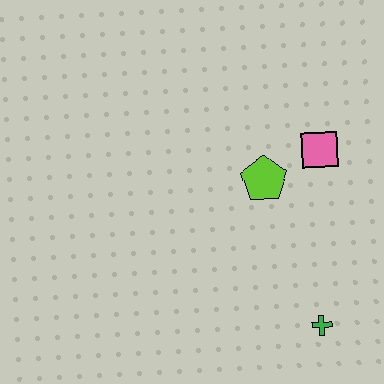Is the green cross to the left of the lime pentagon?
No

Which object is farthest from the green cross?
The pink square is farthest from the green cross.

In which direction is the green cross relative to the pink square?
The green cross is below the pink square.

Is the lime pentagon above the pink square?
No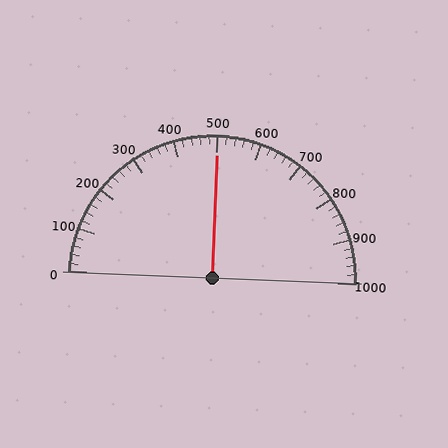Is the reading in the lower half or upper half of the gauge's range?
The reading is in the upper half of the range (0 to 1000).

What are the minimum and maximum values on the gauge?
The gauge ranges from 0 to 1000.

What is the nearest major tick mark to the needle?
The nearest major tick mark is 500.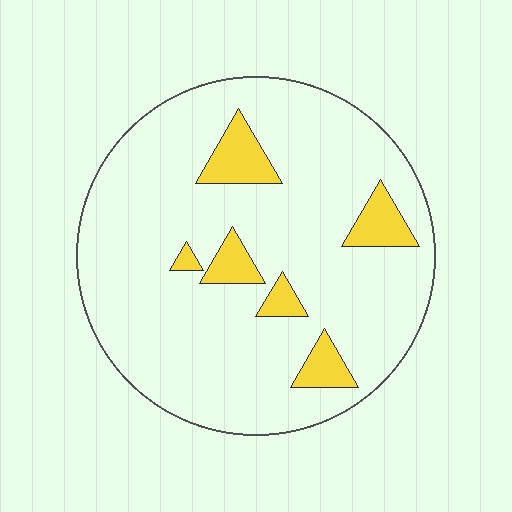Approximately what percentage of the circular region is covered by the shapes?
Approximately 10%.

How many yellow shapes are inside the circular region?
6.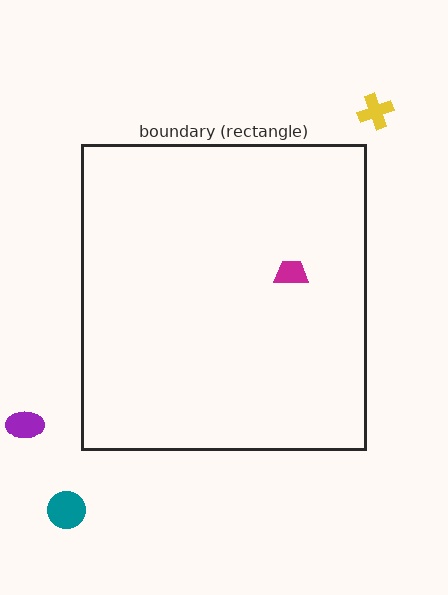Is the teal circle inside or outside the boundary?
Outside.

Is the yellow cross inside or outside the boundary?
Outside.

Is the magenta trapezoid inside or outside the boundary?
Inside.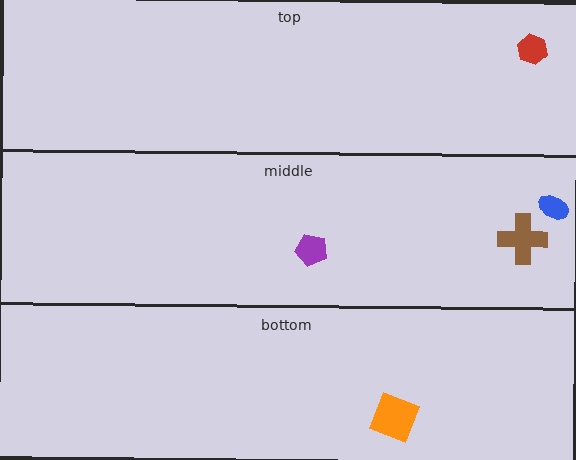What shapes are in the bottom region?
The orange square.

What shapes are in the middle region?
The blue ellipse, the brown cross, the purple pentagon.